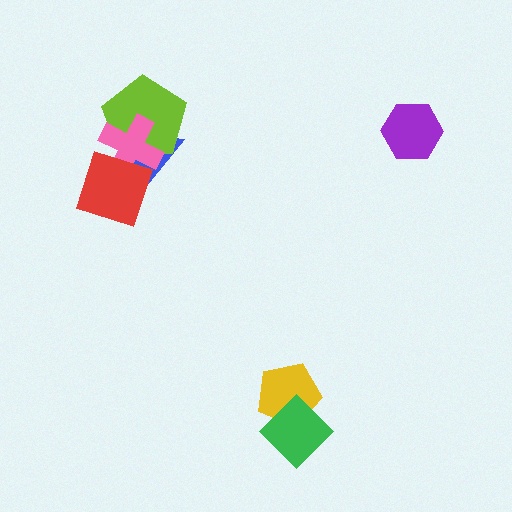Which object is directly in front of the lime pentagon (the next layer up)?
The pink cross is directly in front of the lime pentagon.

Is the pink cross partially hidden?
Yes, it is partially covered by another shape.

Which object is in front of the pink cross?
The red diamond is in front of the pink cross.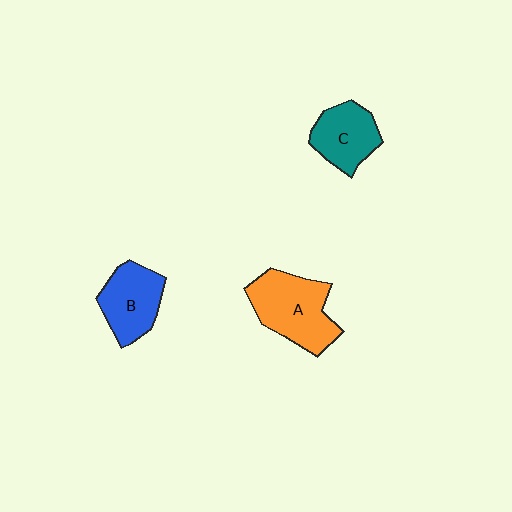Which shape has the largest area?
Shape A (orange).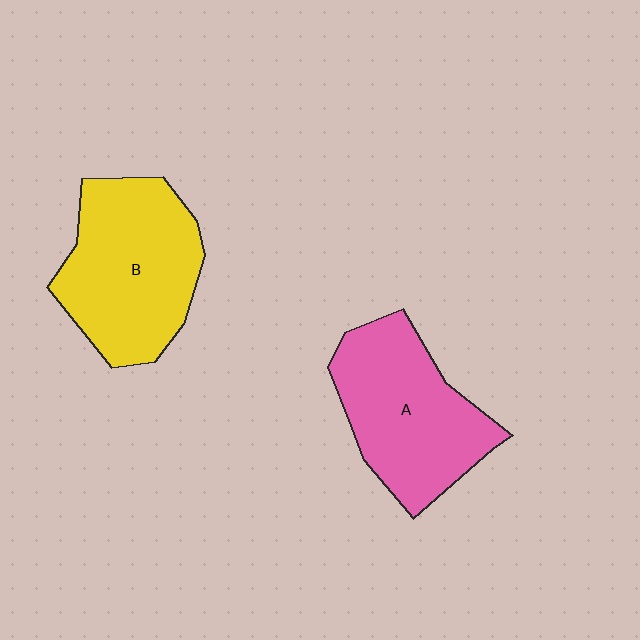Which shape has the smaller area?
Shape A (pink).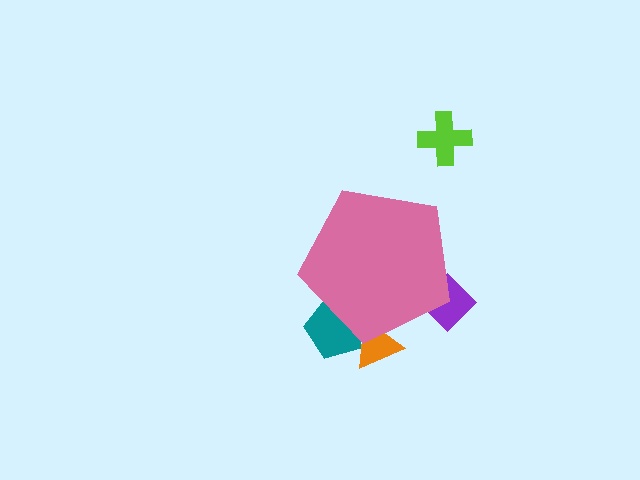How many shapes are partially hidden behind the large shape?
3 shapes are partially hidden.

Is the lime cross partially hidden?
No, the lime cross is fully visible.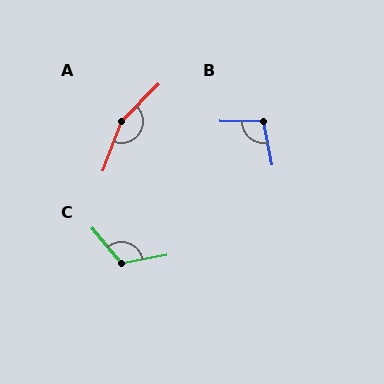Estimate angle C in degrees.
Approximately 120 degrees.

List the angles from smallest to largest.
B (102°), C (120°), A (155°).